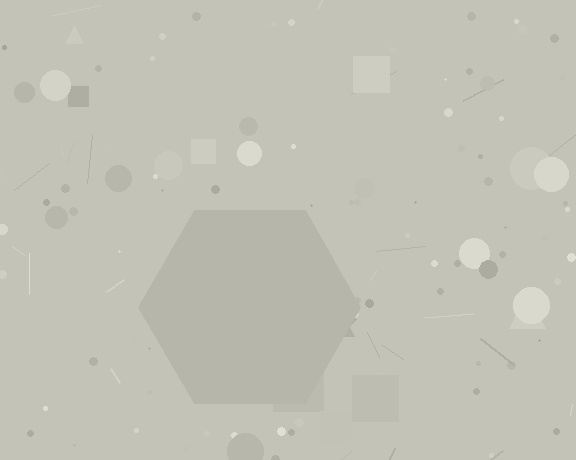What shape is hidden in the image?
A hexagon is hidden in the image.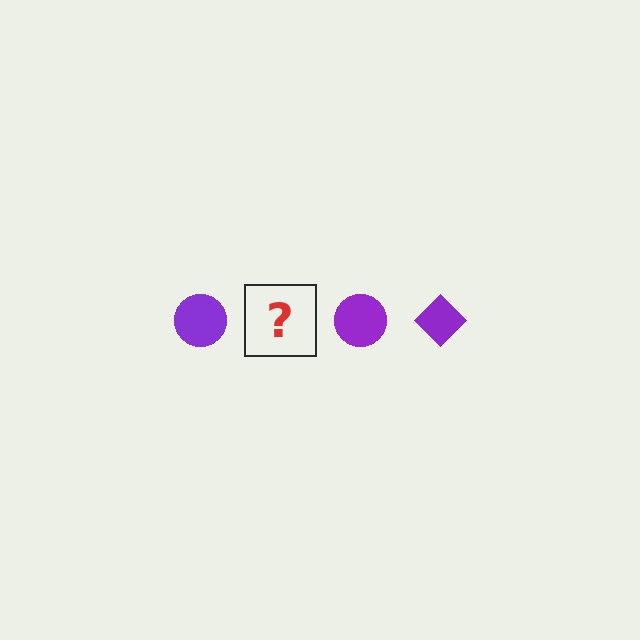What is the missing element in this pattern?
The missing element is a purple diamond.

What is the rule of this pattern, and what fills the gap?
The rule is that the pattern cycles through circle, diamond shapes in purple. The gap should be filled with a purple diamond.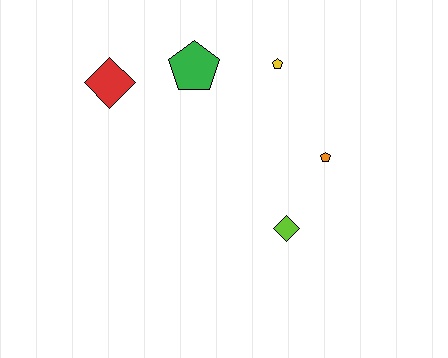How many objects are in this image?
There are 5 objects.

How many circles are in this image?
There are no circles.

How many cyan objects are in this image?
There are no cyan objects.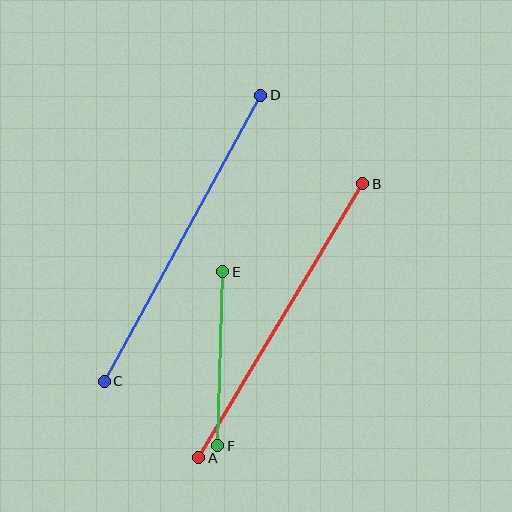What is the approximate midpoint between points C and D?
The midpoint is at approximately (182, 238) pixels.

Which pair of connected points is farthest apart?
Points C and D are farthest apart.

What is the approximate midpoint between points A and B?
The midpoint is at approximately (281, 321) pixels.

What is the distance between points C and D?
The distance is approximately 326 pixels.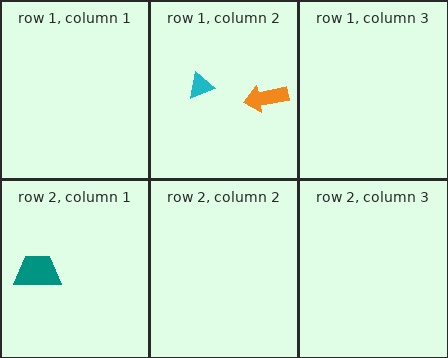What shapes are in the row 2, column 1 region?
The teal trapezoid.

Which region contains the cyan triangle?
The row 1, column 2 region.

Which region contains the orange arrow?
The row 1, column 2 region.